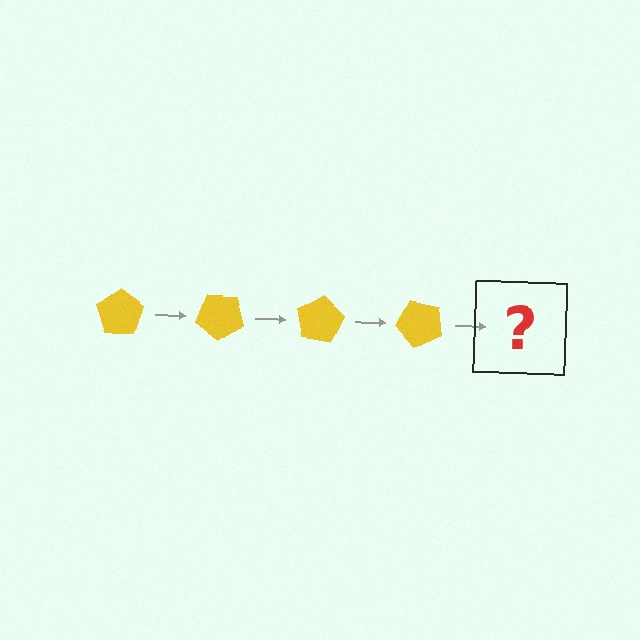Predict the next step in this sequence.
The next step is a yellow pentagon rotated 160 degrees.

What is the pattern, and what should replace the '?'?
The pattern is that the pentagon rotates 40 degrees each step. The '?' should be a yellow pentagon rotated 160 degrees.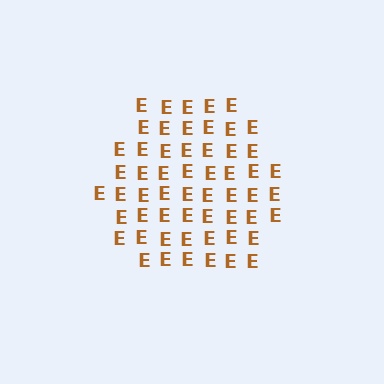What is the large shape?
The large shape is a hexagon.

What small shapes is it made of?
It is made of small letter E's.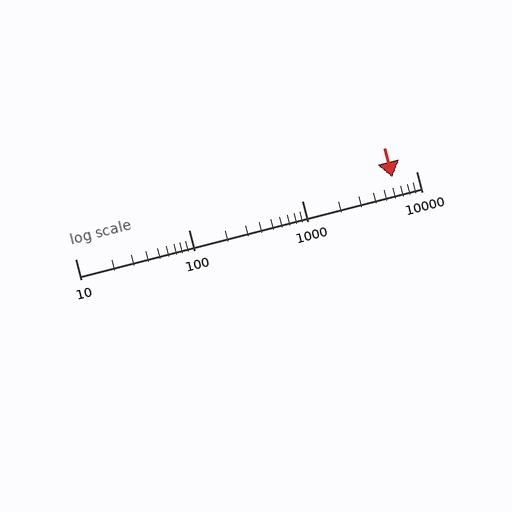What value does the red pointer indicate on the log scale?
The pointer indicates approximately 6200.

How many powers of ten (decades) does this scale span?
The scale spans 3 decades, from 10 to 10000.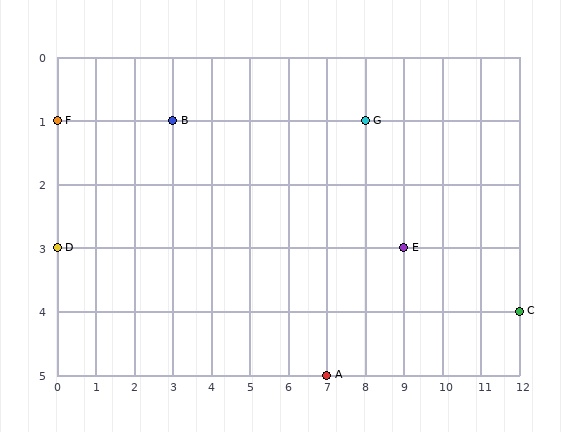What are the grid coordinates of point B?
Point B is at grid coordinates (3, 1).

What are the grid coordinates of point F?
Point F is at grid coordinates (0, 1).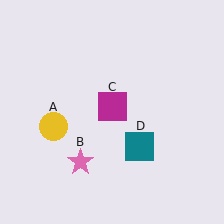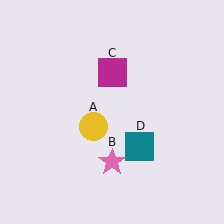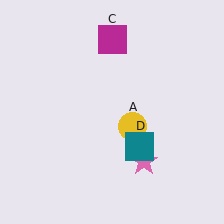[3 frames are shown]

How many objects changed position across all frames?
3 objects changed position: yellow circle (object A), pink star (object B), magenta square (object C).